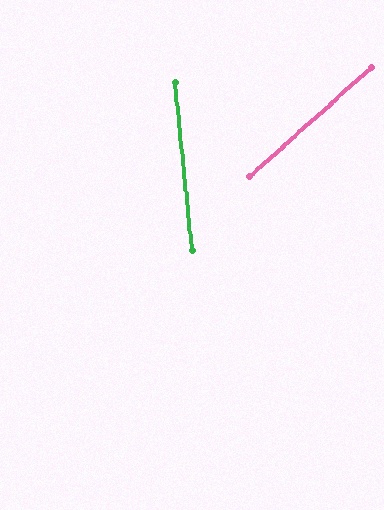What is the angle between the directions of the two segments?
Approximately 54 degrees.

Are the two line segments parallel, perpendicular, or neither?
Neither parallel nor perpendicular — they differ by about 54°.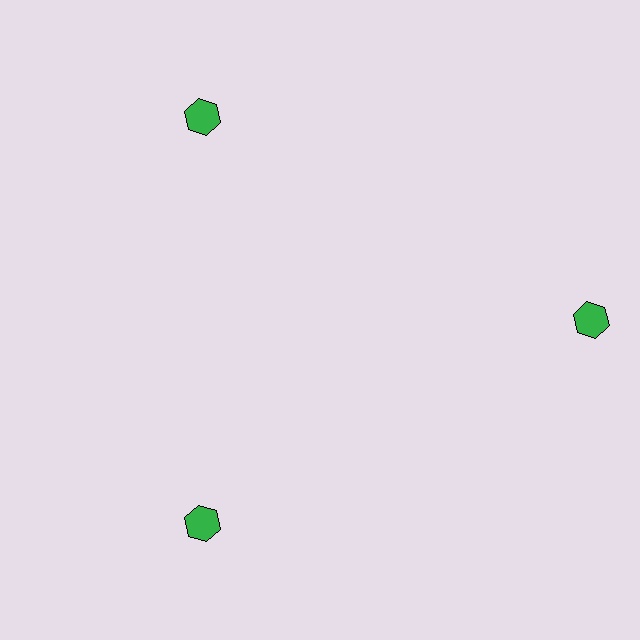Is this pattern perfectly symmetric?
No. The 3 green hexagons are arranged in a ring, but one element near the 3 o'clock position is pushed outward from the center, breaking the 3-fold rotational symmetry.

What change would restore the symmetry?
The symmetry would be restored by moving it inward, back onto the ring so that all 3 hexagons sit at equal angles and equal distance from the center.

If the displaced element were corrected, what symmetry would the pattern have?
It would have 3-fold rotational symmetry — the pattern would map onto itself every 120 degrees.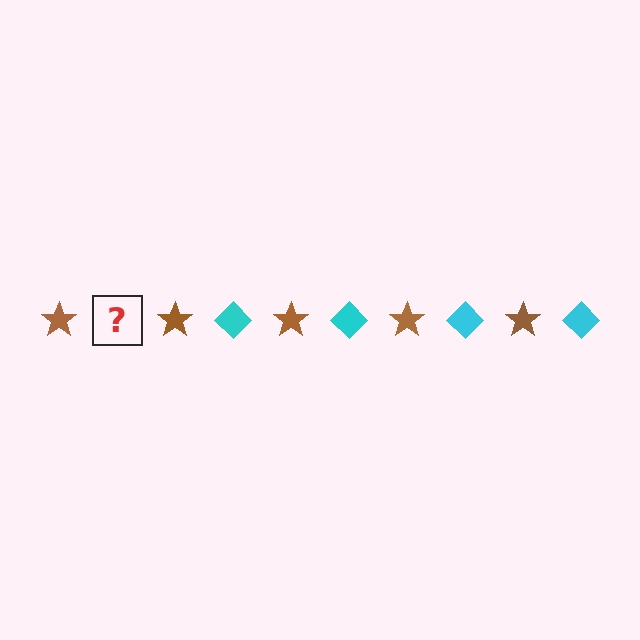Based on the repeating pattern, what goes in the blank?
The blank should be a cyan diamond.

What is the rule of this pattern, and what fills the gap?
The rule is that the pattern alternates between brown star and cyan diamond. The gap should be filled with a cyan diamond.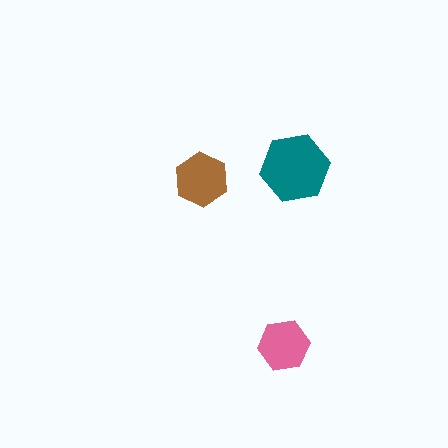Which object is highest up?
The teal hexagon is topmost.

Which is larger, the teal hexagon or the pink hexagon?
The teal one.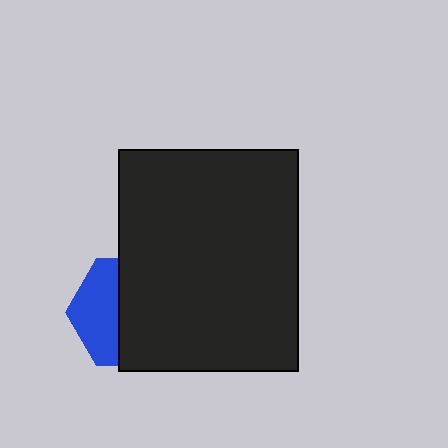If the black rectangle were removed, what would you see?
You would see the complete blue hexagon.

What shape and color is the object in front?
The object in front is a black rectangle.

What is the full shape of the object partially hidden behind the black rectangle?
The partially hidden object is a blue hexagon.